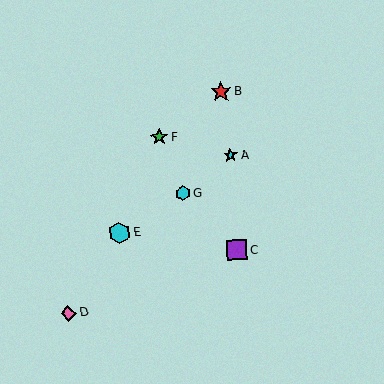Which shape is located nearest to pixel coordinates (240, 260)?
The purple square (labeled C) at (237, 250) is nearest to that location.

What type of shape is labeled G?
Shape G is a cyan hexagon.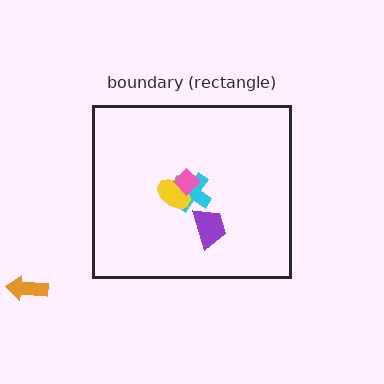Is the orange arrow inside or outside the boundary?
Outside.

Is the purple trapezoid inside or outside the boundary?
Inside.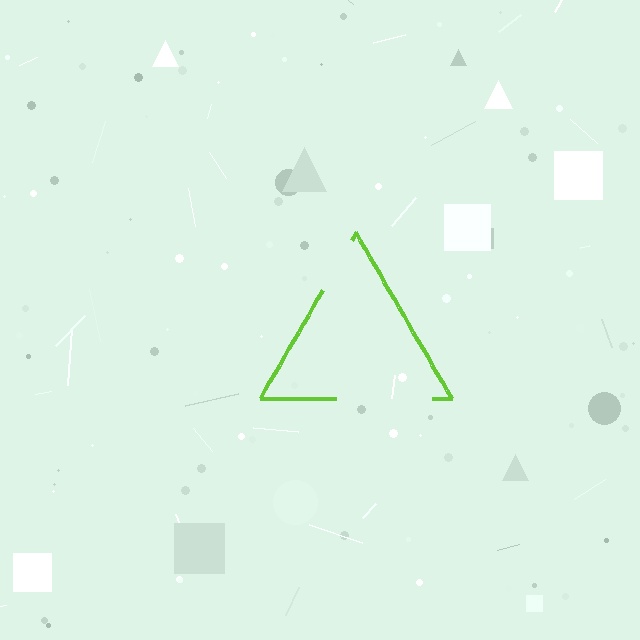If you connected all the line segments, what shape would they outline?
They would outline a triangle.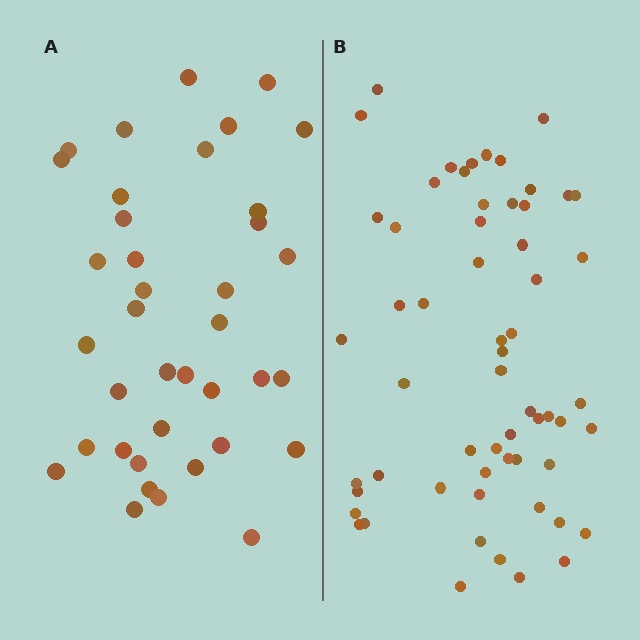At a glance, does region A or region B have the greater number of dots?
Region B (the right region) has more dots.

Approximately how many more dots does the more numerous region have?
Region B has approximately 20 more dots than region A.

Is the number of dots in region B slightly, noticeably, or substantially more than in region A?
Region B has substantially more. The ratio is roughly 1.6 to 1.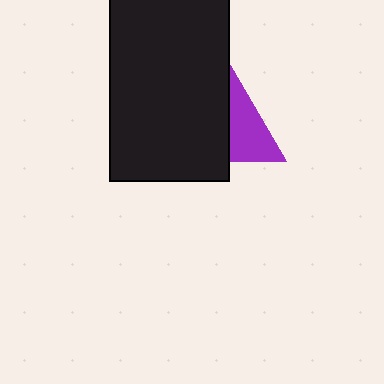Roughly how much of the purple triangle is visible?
About half of it is visible (roughly 45%).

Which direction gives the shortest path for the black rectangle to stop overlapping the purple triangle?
Moving left gives the shortest separation.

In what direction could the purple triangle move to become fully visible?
The purple triangle could move right. That would shift it out from behind the black rectangle entirely.